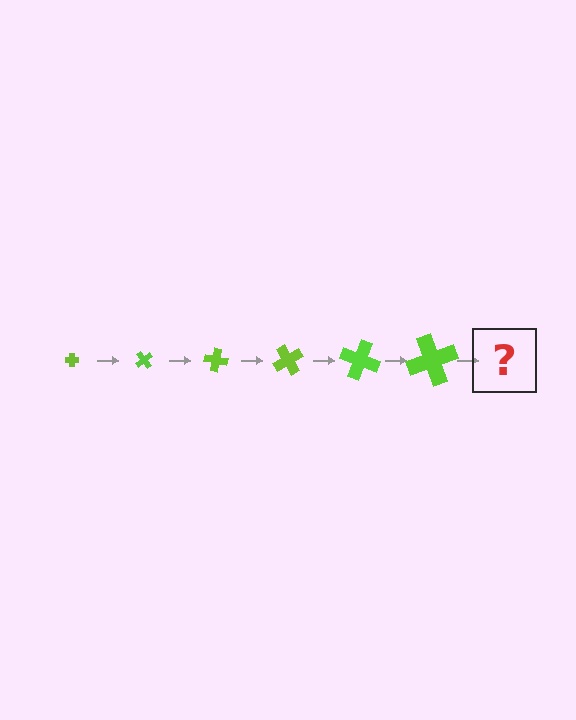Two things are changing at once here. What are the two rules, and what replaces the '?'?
The two rules are that the cross grows larger each step and it rotates 50 degrees each step. The '?' should be a cross, larger than the previous one and rotated 300 degrees from the start.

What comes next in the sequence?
The next element should be a cross, larger than the previous one and rotated 300 degrees from the start.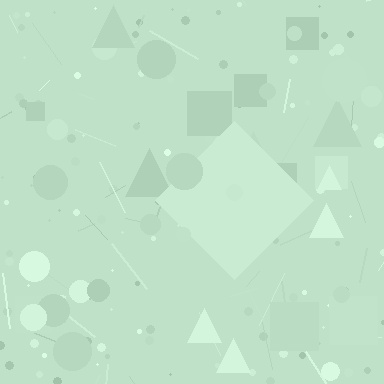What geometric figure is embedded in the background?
A diamond is embedded in the background.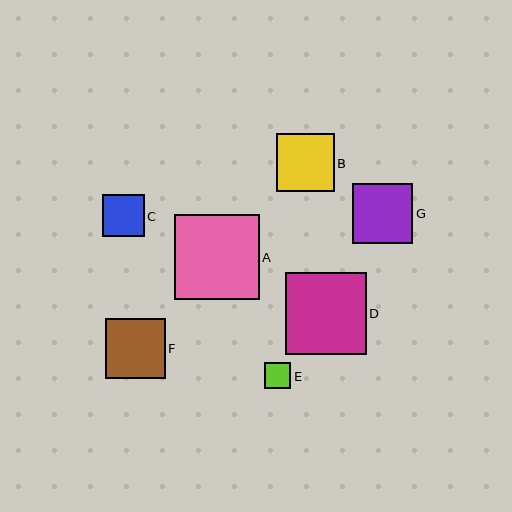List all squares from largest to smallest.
From largest to smallest: A, D, F, G, B, C, E.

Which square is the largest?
Square A is the largest with a size of approximately 85 pixels.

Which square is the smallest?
Square E is the smallest with a size of approximately 26 pixels.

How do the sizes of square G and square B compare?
Square G and square B are approximately the same size.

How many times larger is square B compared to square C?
Square B is approximately 1.4 times the size of square C.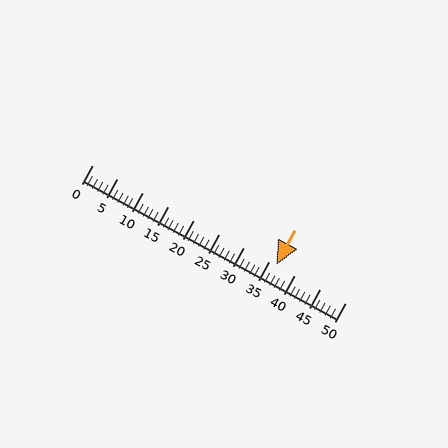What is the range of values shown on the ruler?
The ruler shows values from 0 to 50.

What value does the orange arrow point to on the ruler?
The orange arrow points to approximately 36.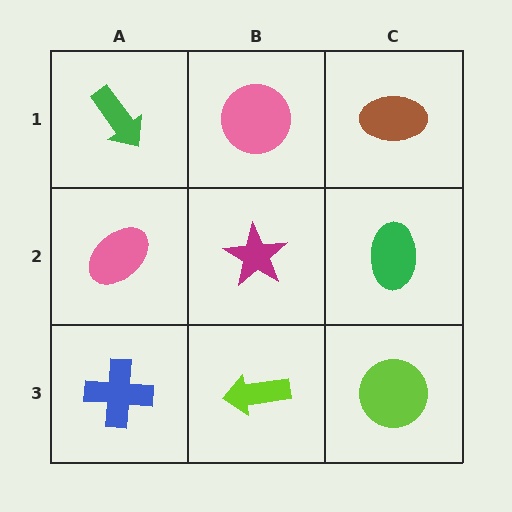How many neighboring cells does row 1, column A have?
2.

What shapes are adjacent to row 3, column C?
A green ellipse (row 2, column C), a lime arrow (row 3, column B).